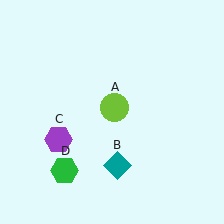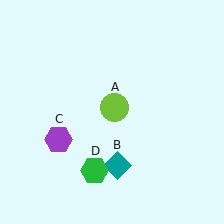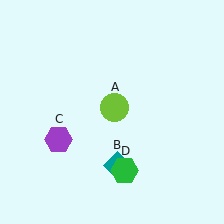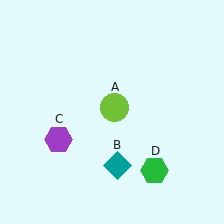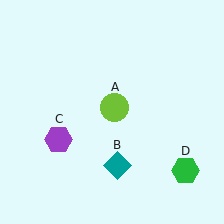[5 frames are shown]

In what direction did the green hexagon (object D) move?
The green hexagon (object D) moved right.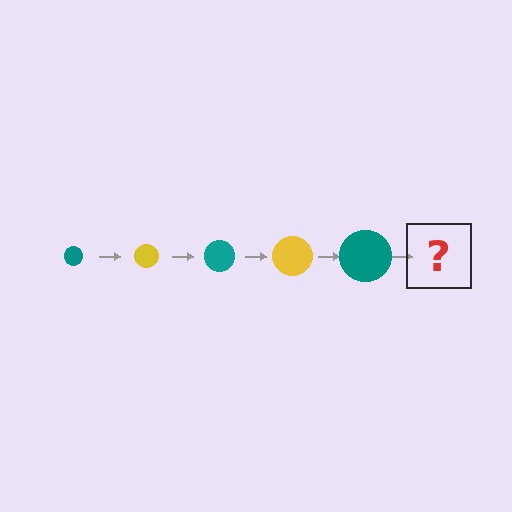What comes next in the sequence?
The next element should be a yellow circle, larger than the previous one.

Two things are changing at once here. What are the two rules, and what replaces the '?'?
The two rules are that the circle grows larger each step and the color cycles through teal and yellow. The '?' should be a yellow circle, larger than the previous one.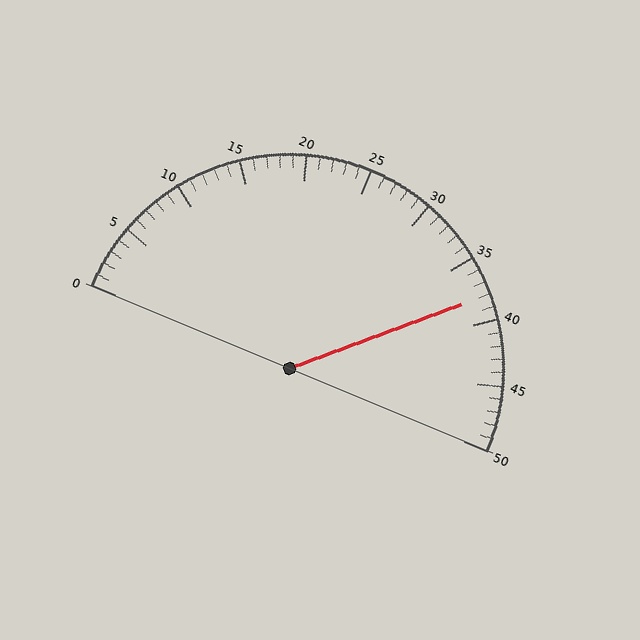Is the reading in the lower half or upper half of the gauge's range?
The reading is in the upper half of the range (0 to 50).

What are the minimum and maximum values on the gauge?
The gauge ranges from 0 to 50.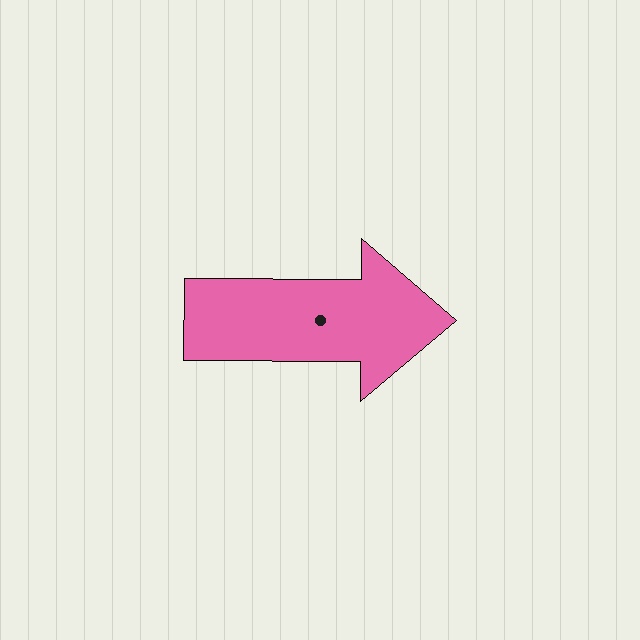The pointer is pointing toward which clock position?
Roughly 3 o'clock.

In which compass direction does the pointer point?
East.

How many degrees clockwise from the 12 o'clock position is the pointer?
Approximately 90 degrees.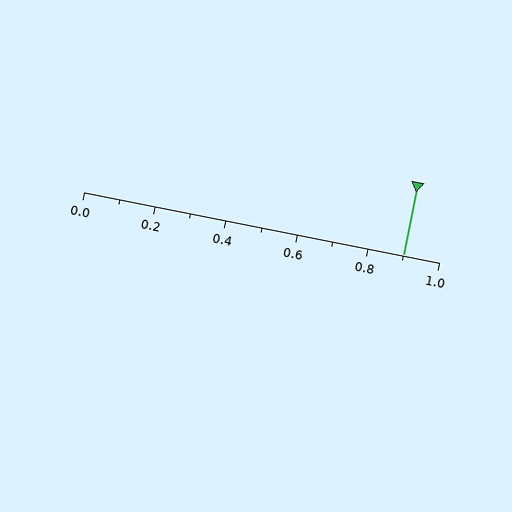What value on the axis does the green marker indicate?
The marker indicates approximately 0.9.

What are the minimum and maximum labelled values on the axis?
The axis runs from 0.0 to 1.0.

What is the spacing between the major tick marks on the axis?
The major ticks are spaced 0.2 apart.